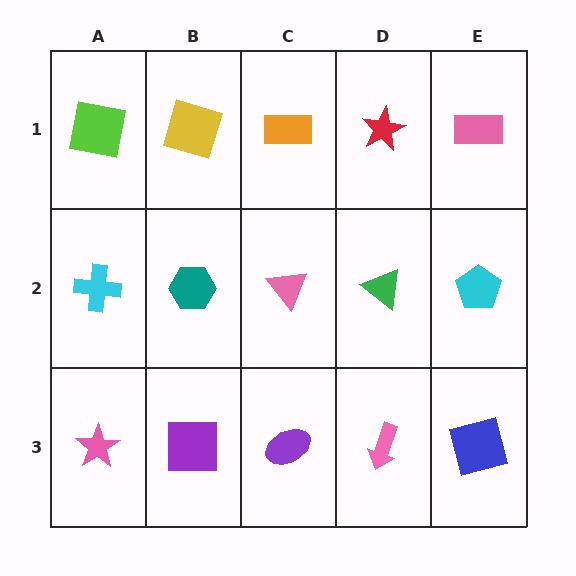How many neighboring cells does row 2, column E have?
3.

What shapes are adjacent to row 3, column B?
A teal hexagon (row 2, column B), a pink star (row 3, column A), a purple ellipse (row 3, column C).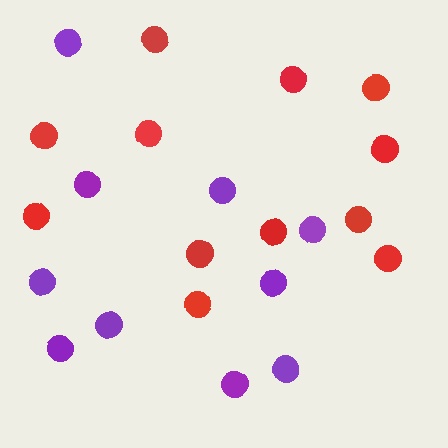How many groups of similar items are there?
There are 2 groups: one group of red circles (12) and one group of purple circles (10).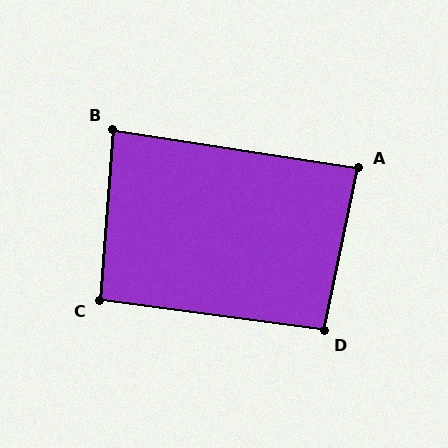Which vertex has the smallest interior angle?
B, at approximately 86 degrees.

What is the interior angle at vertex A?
Approximately 87 degrees (approximately right).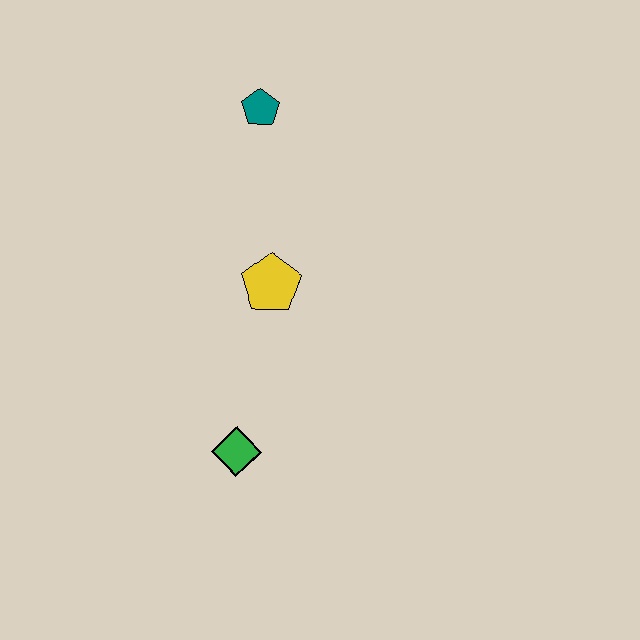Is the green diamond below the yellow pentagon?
Yes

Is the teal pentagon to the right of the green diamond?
Yes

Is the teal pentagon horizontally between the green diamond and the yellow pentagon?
Yes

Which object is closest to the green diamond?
The yellow pentagon is closest to the green diamond.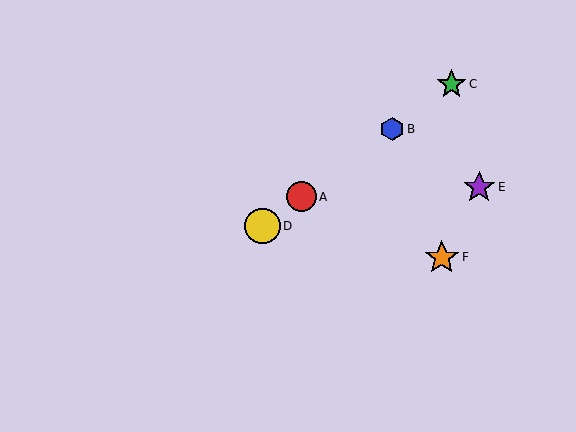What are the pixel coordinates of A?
Object A is at (301, 197).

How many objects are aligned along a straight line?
4 objects (A, B, C, D) are aligned along a straight line.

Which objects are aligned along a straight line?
Objects A, B, C, D are aligned along a straight line.